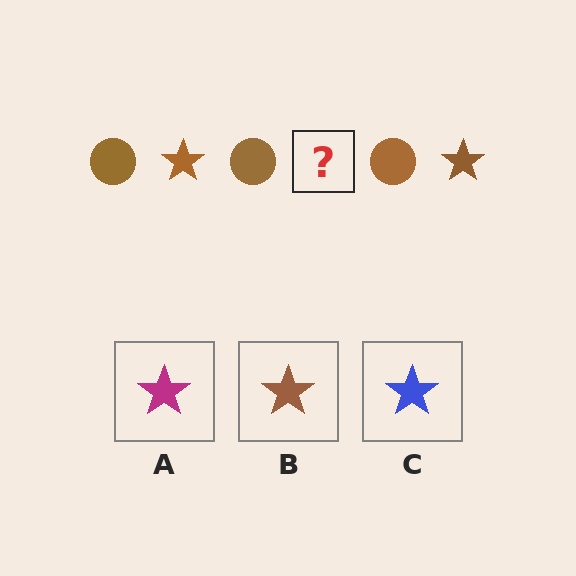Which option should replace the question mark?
Option B.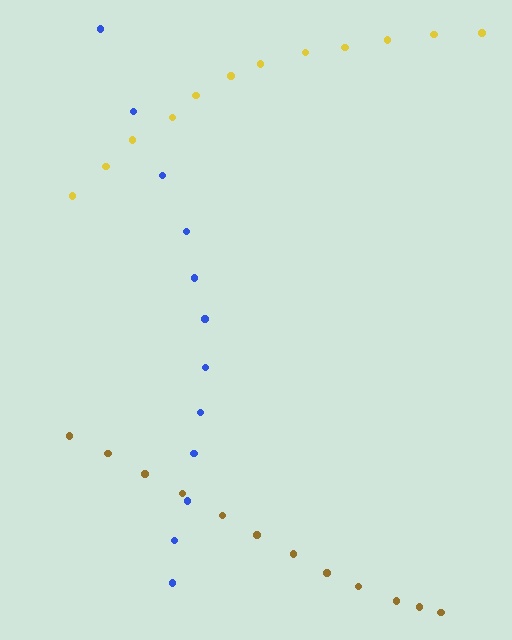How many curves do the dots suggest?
There are 3 distinct paths.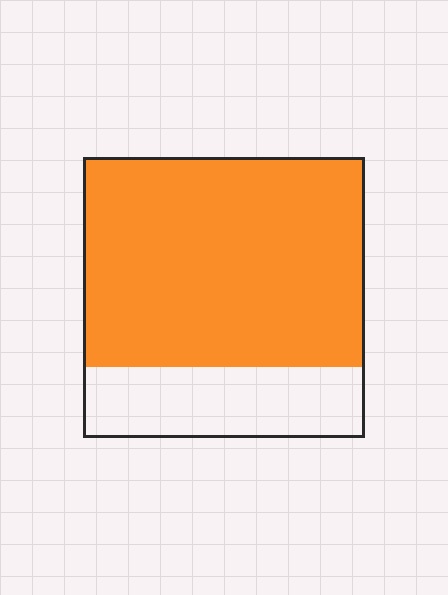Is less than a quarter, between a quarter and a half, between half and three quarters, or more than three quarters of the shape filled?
Between half and three quarters.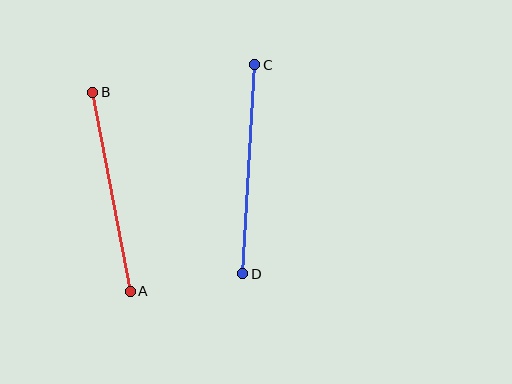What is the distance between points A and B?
The distance is approximately 203 pixels.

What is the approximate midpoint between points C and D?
The midpoint is at approximately (249, 169) pixels.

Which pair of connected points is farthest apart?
Points C and D are farthest apart.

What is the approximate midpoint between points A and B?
The midpoint is at approximately (112, 192) pixels.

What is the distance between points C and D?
The distance is approximately 210 pixels.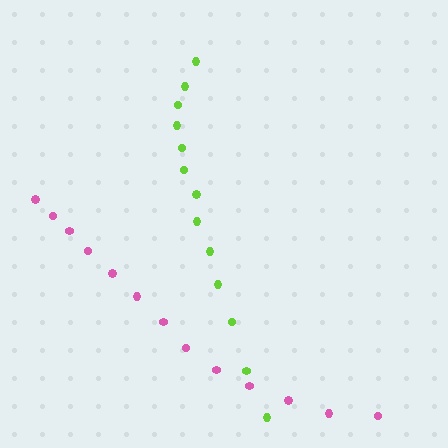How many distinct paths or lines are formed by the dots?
There are 2 distinct paths.